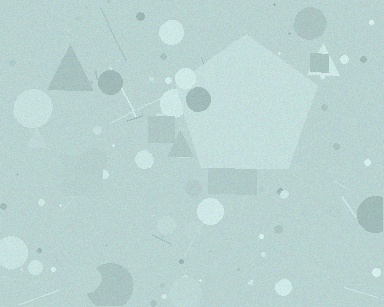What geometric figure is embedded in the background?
A pentagon is embedded in the background.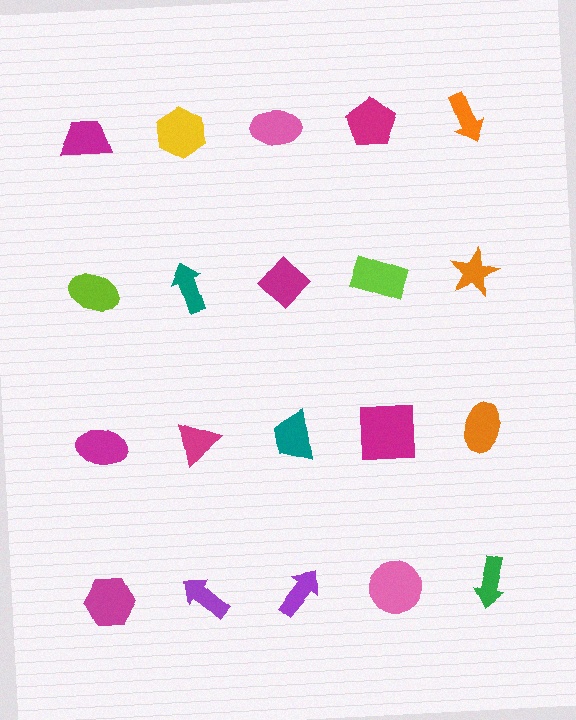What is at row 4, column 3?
A purple arrow.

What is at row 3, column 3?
A teal trapezoid.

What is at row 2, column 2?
A teal arrow.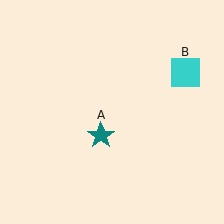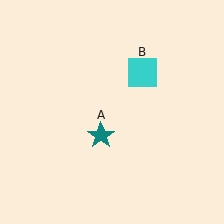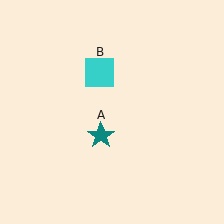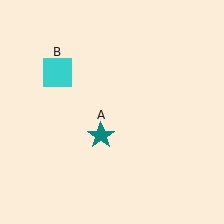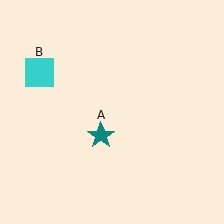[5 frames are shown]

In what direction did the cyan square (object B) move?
The cyan square (object B) moved left.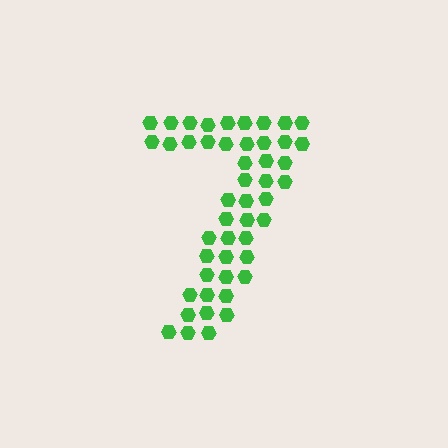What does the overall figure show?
The overall figure shows the digit 7.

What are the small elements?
The small elements are hexagons.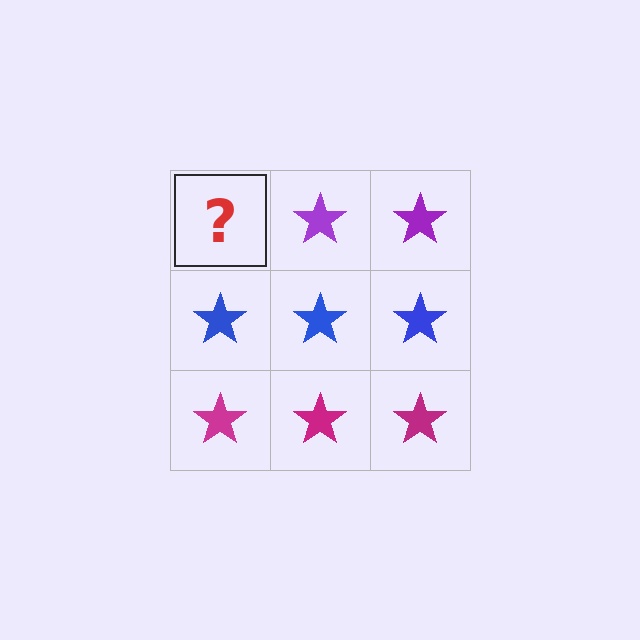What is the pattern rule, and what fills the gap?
The rule is that each row has a consistent color. The gap should be filled with a purple star.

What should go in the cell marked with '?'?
The missing cell should contain a purple star.